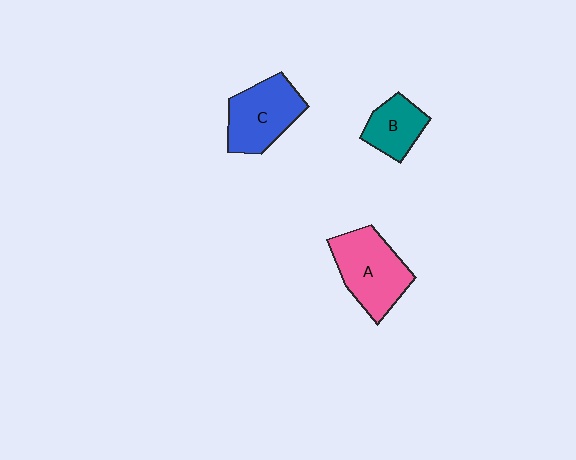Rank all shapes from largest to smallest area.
From largest to smallest: A (pink), C (blue), B (teal).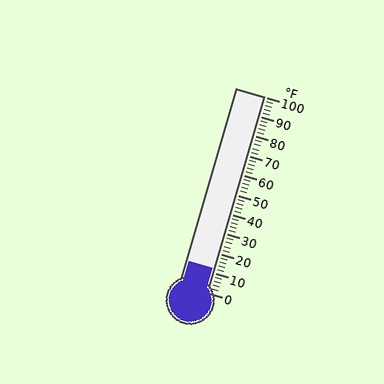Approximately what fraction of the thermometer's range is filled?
The thermometer is filled to approximately 10% of its range.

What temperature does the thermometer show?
The thermometer shows approximately 12°F.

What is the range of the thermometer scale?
The thermometer scale ranges from 0°F to 100°F.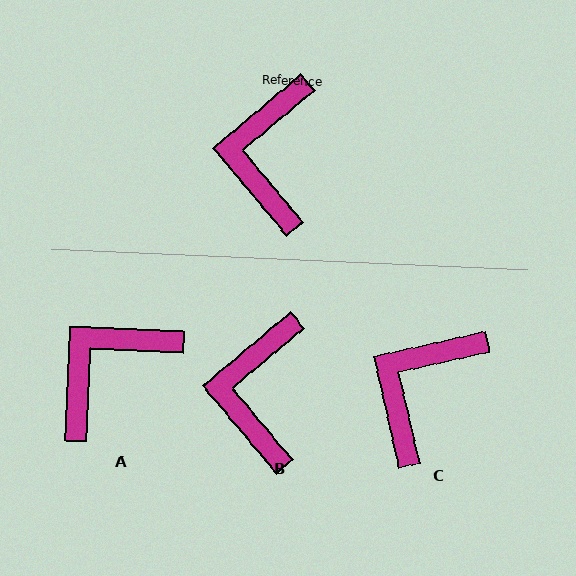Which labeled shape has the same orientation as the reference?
B.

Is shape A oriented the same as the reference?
No, it is off by about 42 degrees.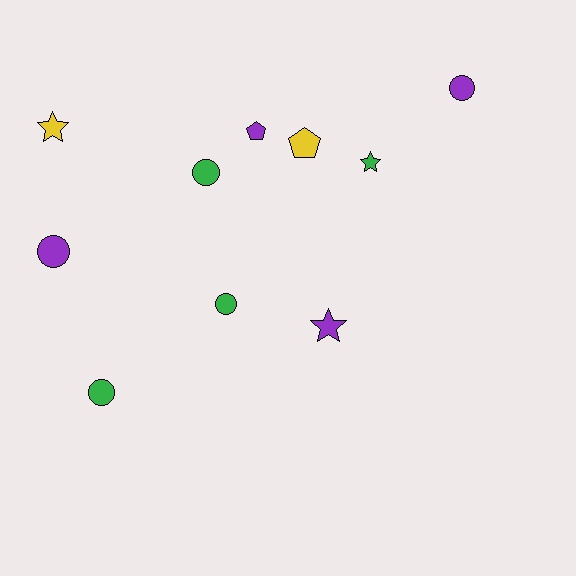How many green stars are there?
There is 1 green star.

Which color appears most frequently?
Purple, with 4 objects.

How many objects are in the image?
There are 10 objects.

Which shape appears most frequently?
Circle, with 5 objects.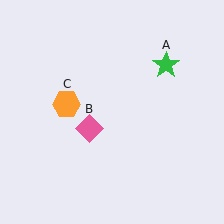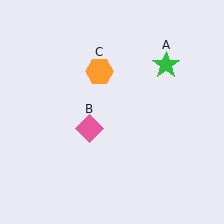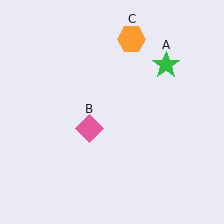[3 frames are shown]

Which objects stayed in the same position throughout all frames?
Green star (object A) and pink diamond (object B) remained stationary.